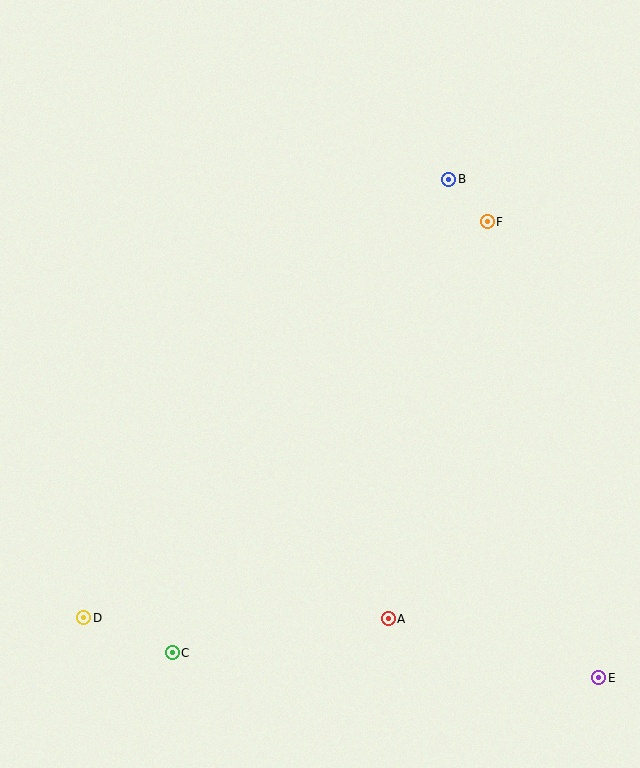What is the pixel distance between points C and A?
The distance between C and A is 219 pixels.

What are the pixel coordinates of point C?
Point C is at (172, 653).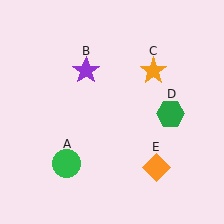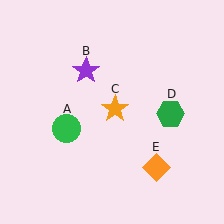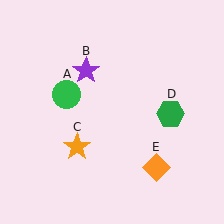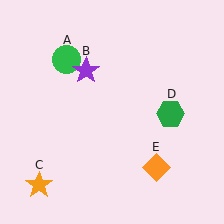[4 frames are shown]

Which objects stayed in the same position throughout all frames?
Purple star (object B) and green hexagon (object D) and orange diamond (object E) remained stationary.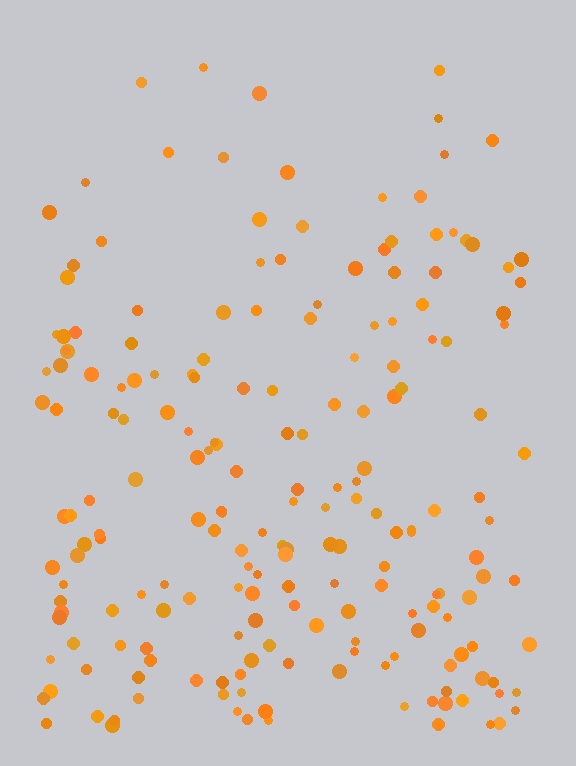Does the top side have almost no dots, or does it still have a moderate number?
Still a moderate number, just noticeably fewer than the bottom.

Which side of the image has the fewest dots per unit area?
The top.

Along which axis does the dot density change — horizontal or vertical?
Vertical.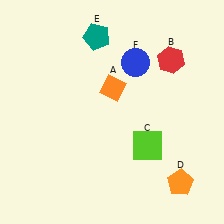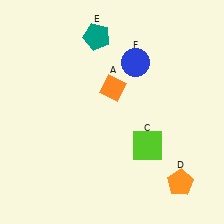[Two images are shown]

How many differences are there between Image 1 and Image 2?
There is 1 difference between the two images.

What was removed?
The red hexagon (B) was removed in Image 2.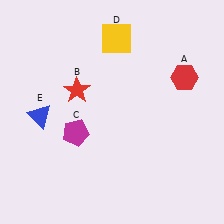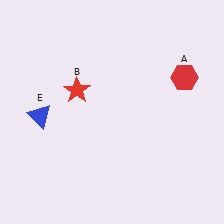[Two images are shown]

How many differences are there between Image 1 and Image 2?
There are 2 differences between the two images.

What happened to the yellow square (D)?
The yellow square (D) was removed in Image 2. It was in the top-right area of Image 1.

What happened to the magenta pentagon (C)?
The magenta pentagon (C) was removed in Image 2. It was in the bottom-left area of Image 1.